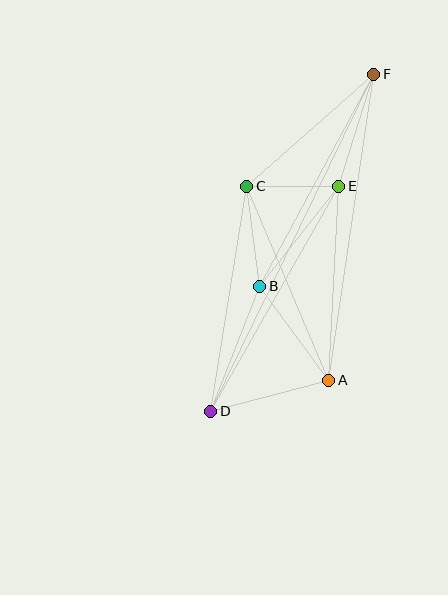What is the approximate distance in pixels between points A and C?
The distance between A and C is approximately 211 pixels.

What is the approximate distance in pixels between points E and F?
The distance between E and F is approximately 117 pixels.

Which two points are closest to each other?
Points C and E are closest to each other.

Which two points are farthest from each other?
Points D and F are farthest from each other.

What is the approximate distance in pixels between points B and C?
The distance between B and C is approximately 101 pixels.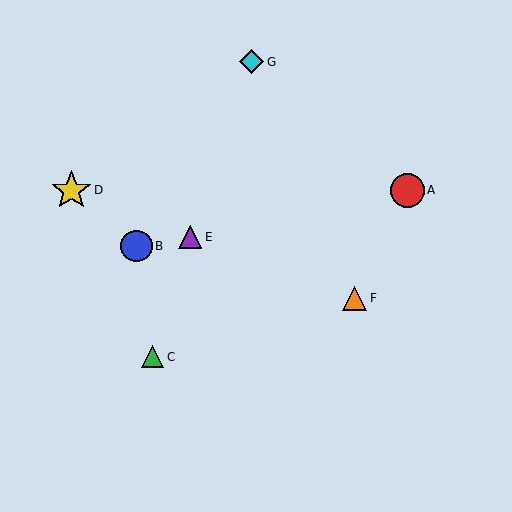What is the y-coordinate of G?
Object G is at y≈62.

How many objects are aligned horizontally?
2 objects (A, D) are aligned horizontally.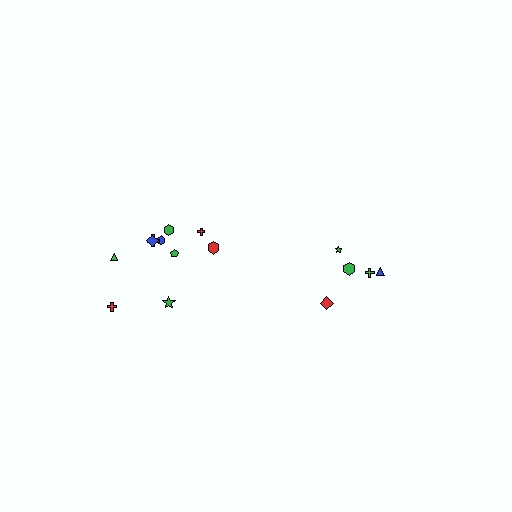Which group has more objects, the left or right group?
The left group.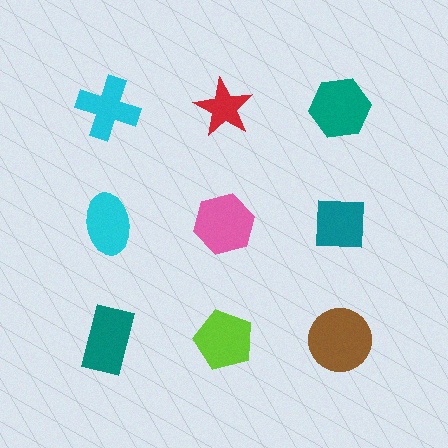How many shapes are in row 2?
3 shapes.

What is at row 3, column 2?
A lime pentagon.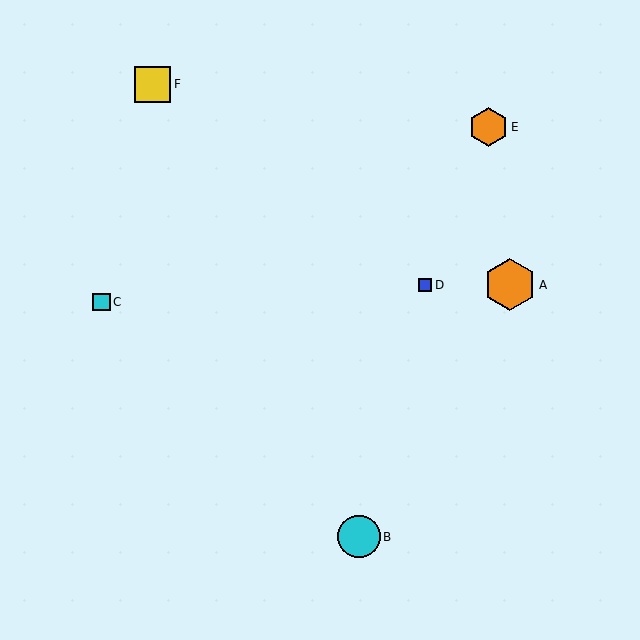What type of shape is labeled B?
Shape B is a cyan circle.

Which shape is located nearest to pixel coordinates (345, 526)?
The cyan circle (labeled B) at (359, 537) is nearest to that location.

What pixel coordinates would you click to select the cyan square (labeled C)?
Click at (101, 302) to select the cyan square C.